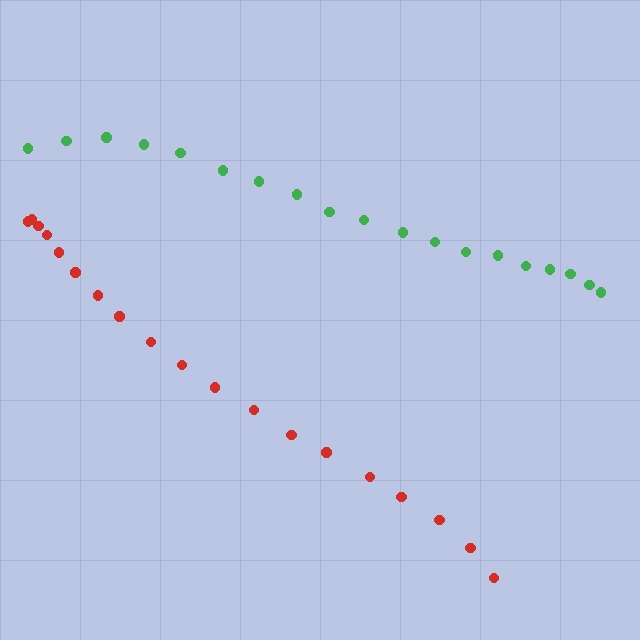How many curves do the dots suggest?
There are 2 distinct paths.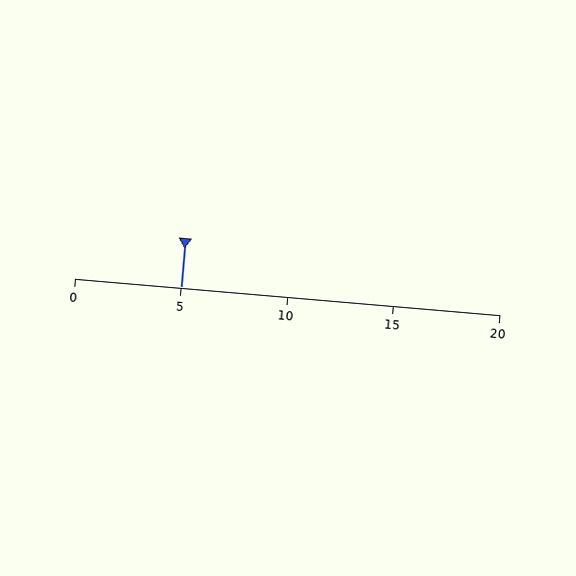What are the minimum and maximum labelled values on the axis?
The axis runs from 0 to 20.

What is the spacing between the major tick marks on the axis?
The major ticks are spaced 5 apart.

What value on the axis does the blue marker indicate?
The marker indicates approximately 5.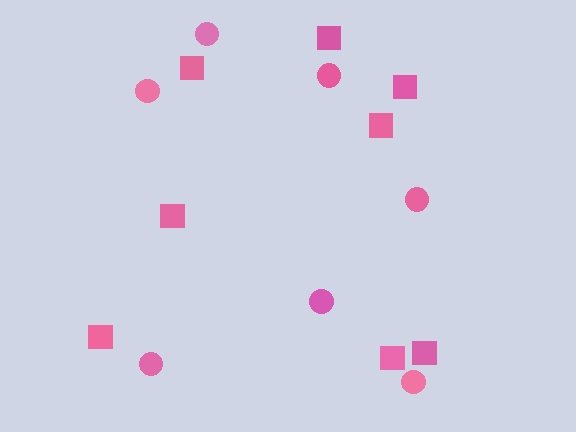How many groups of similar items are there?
There are 2 groups: one group of squares (8) and one group of circles (7).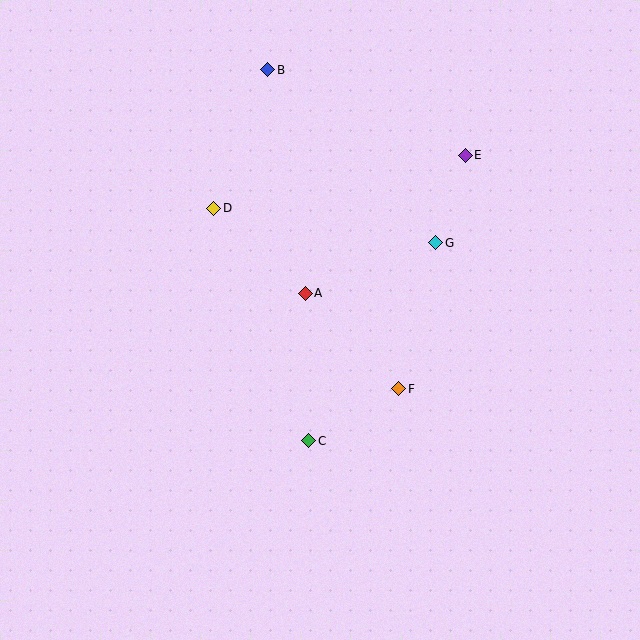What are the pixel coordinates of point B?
Point B is at (267, 70).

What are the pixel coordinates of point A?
Point A is at (305, 293).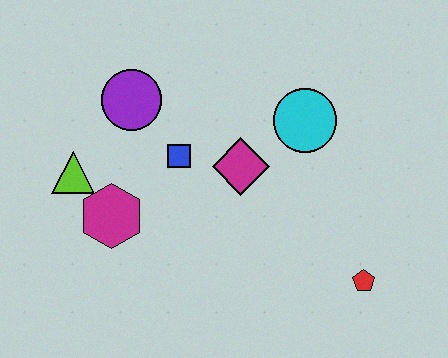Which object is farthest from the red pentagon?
The lime triangle is farthest from the red pentagon.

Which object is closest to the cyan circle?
The magenta diamond is closest to the cyan circle.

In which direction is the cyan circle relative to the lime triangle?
The cyan circle is to the right of the lime triangle.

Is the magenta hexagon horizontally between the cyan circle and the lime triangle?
Yes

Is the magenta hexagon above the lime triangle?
No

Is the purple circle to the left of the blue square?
Yes